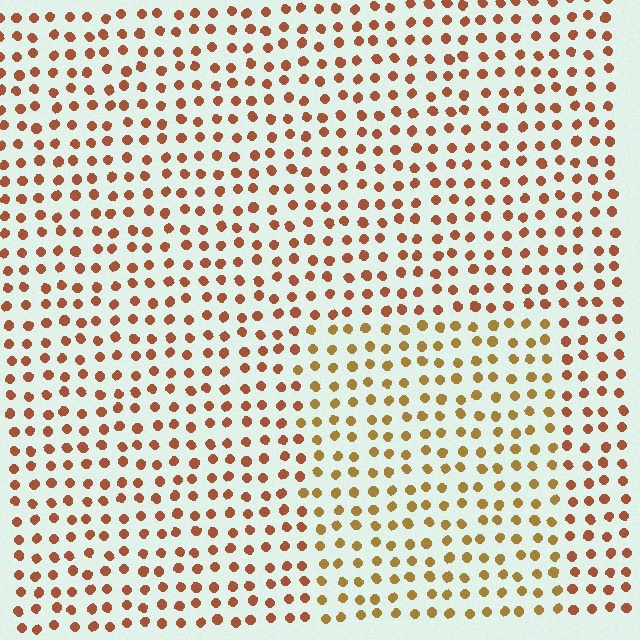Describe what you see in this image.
The image is filled with small brown elements in a uniform arrangement. A rectangle-shaped region is visible where the elements are tinted to a slightly different hue, forming a subtle color boundary.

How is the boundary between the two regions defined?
The boundary is defined purely by a slight shift in hue (about 27 degrees). Spacing, size, and orientation are identical on both sides.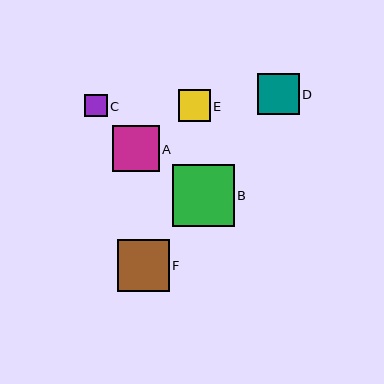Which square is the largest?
Square B is the largest with a size of approximately 62 pixels.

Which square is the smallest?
Square C is the smallest with a size of approximately 22 pixels.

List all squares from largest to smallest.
From largest to smallest: B, F, A, D, E, C.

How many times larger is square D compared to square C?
Square D is approximately 1.8 times the size of square C.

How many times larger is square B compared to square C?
Square B is approximately 2.8 times the size of square C.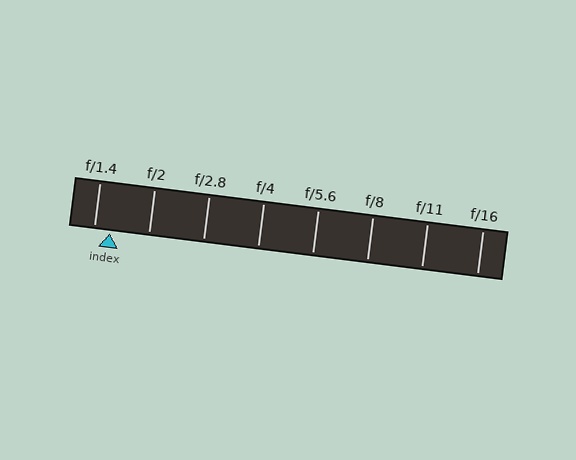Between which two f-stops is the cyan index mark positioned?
The index mark is between f/1.4 and f/2.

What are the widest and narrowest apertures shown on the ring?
The widest aperture shown is f/1.4 and the narrowest is f/16.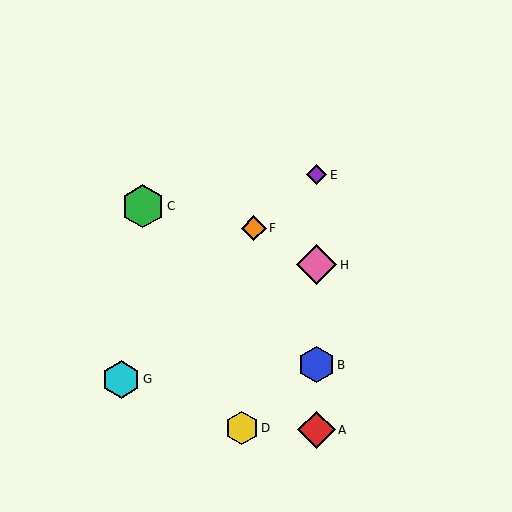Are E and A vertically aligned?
Yes, both are at x≈316.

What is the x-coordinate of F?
Object F is at x≈254.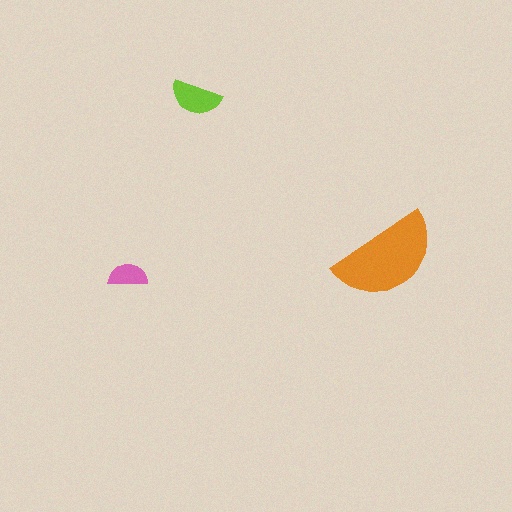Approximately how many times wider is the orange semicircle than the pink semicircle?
About 2.5 times wider.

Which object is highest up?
The lime semicircle is topmost.